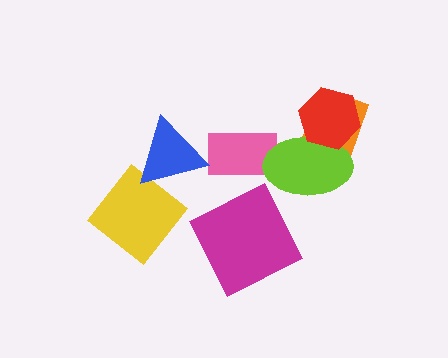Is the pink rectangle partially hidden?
Yes, it is partially covered by another shape.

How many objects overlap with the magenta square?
0 objects overlap with the magenta square.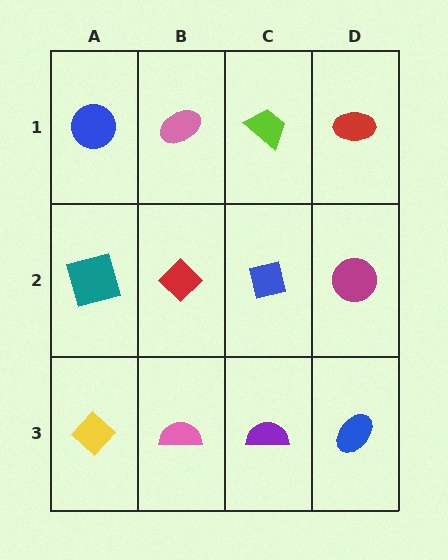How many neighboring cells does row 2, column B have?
4.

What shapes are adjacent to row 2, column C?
A lime trapezoid (row 1, column C), a purple semicircle (row 3, column C), a red diamond (row 2, column B), a magenta circle (row 2, column D).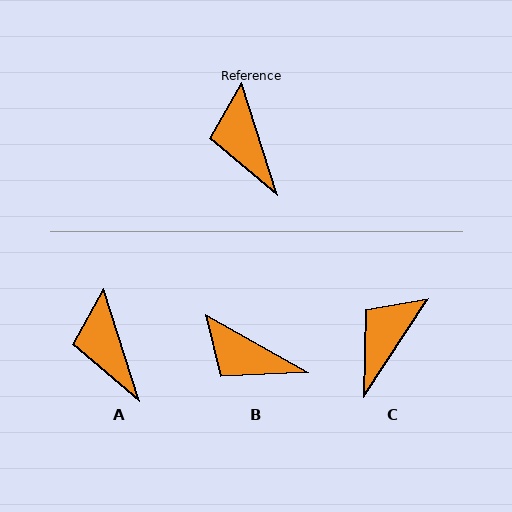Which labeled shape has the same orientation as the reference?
A.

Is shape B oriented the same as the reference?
No, it is off by about 43 degrees.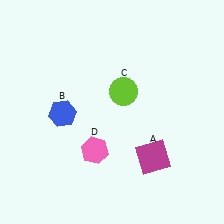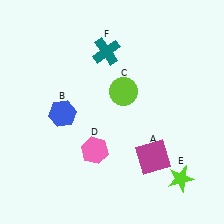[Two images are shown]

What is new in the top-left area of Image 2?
A teal cross (F) was added in the top-left area of Image 2.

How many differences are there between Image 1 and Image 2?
There are 2 differences between the two images.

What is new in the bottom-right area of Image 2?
A lime star (E) was added in the bottom-right area of Image 2.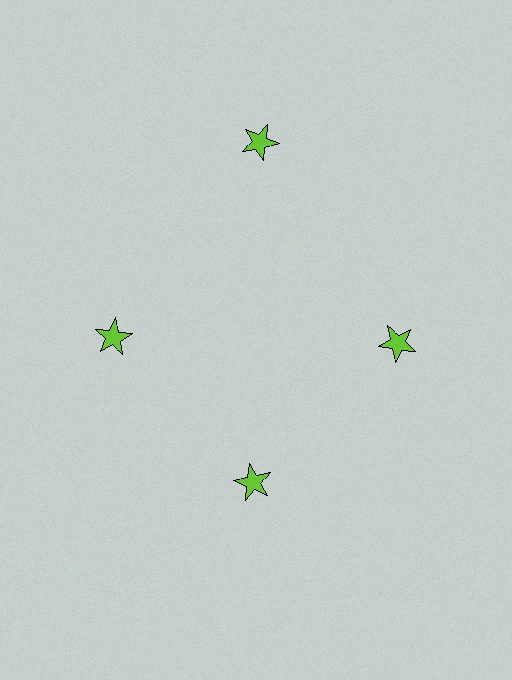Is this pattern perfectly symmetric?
No. The 4 lime stars are arranged in a ring, but one element near the 12 o'clock position is pushed outward from the center, breaking the 4-fold rotational symmetry.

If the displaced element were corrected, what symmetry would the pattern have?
It would have 4-fold rotational symmetry — the pattern would map onto itself every 90 degrees.